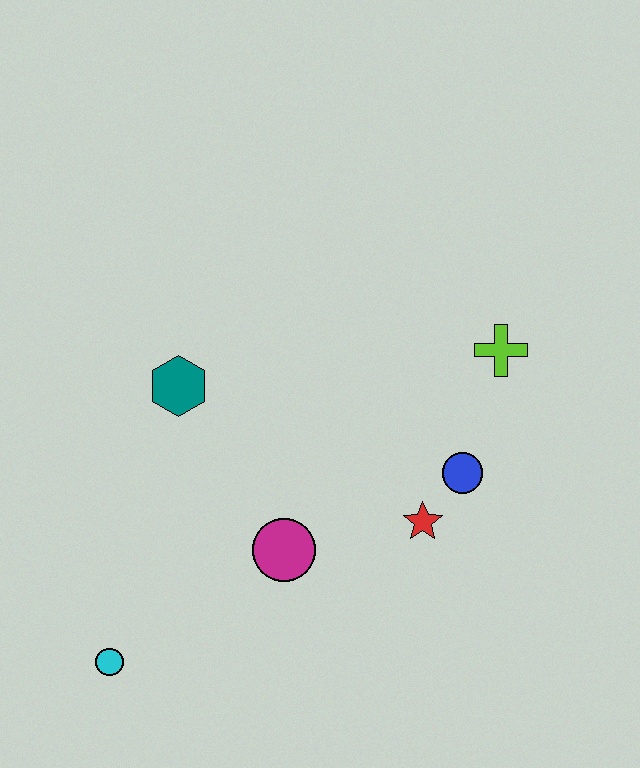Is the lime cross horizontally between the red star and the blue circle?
No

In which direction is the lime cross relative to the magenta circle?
The lime cross is to the right of the magenta circle.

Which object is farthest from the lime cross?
The cyan circle is farthest from the lime cross.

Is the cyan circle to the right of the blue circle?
No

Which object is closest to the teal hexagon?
The magenta circle is closest to the teal hexagon.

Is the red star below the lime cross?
Yes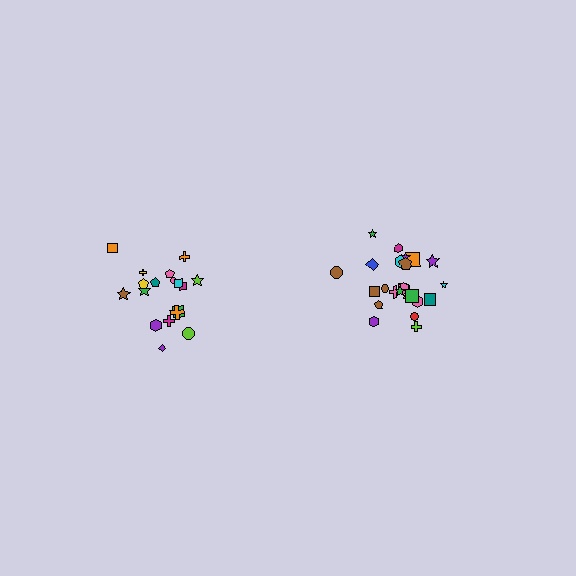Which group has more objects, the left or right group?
The right group.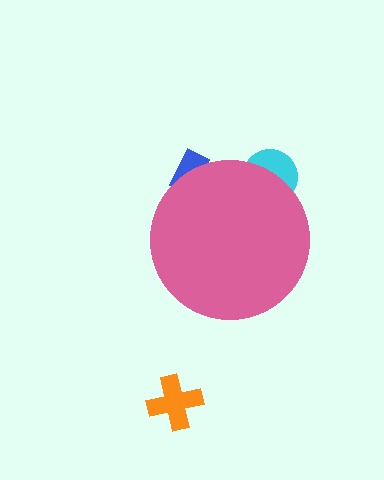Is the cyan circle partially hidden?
Yes, the cyan circle is partially hidden behind the pink circle.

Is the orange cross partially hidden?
No, the orange cross is fully visible.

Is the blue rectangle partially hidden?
Yes, the blue rectangle is partially hidden behind the pink circle.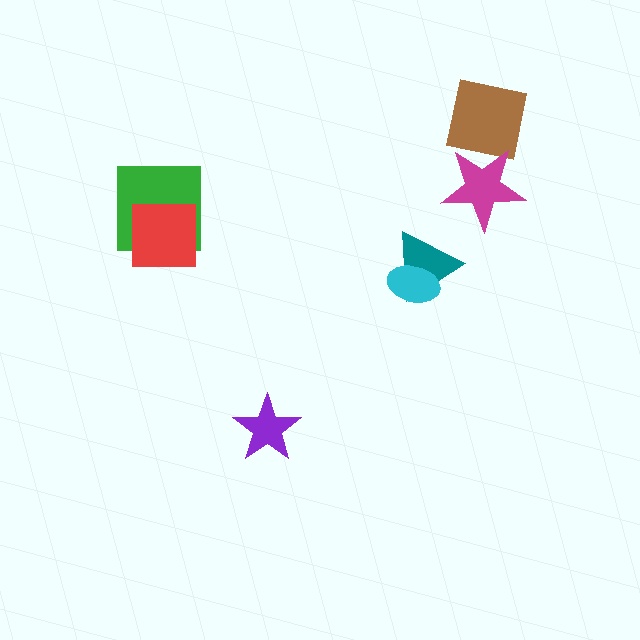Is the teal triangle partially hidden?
Yes, it is partially covered by another shape.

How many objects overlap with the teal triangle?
1 object overlaps with the teal triangle.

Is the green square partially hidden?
Yes, it is partially covered by another shape.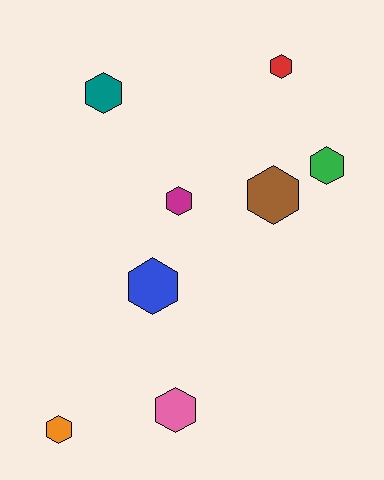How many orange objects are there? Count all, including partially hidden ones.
There is 1 orange object.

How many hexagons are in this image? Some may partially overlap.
There are 8 hexagons.